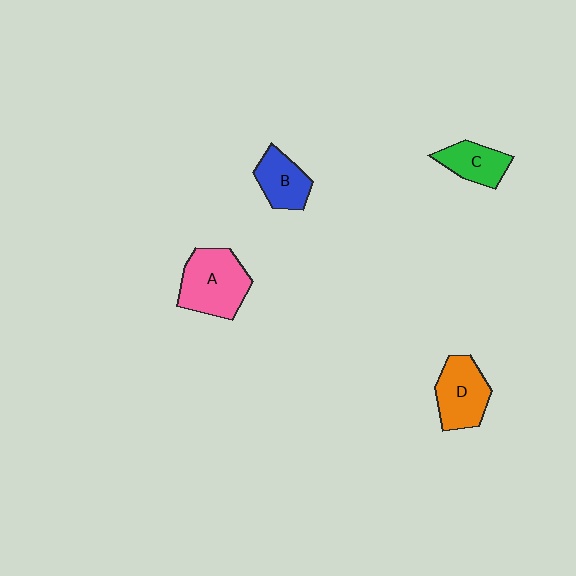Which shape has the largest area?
Shape A (pink).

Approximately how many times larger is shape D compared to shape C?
Approximately 1.4 times.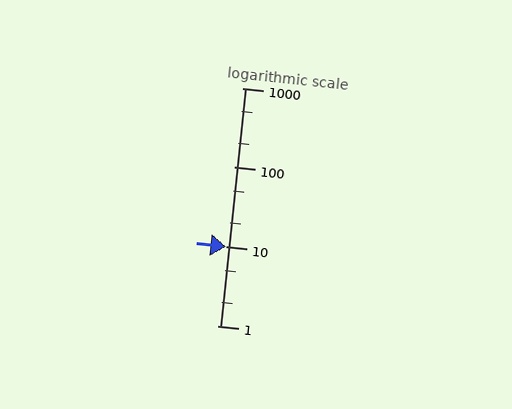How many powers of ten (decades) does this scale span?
The scale spans 3 decades, from 1 to 1000.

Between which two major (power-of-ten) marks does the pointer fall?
The pointer is between 10 and 100.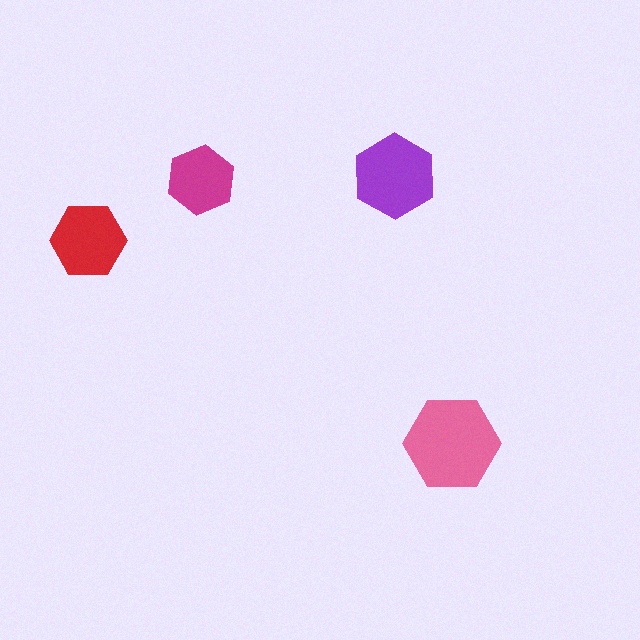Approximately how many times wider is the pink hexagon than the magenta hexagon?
About 1.5 times wider.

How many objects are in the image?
There are 4 objects in the image.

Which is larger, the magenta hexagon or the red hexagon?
The red one.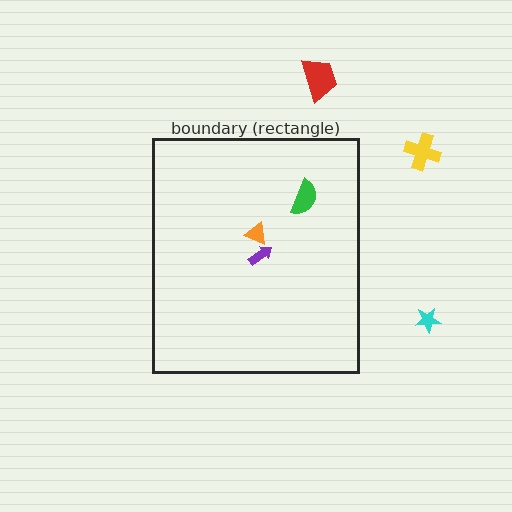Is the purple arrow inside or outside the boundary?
Inside.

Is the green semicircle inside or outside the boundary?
Inside.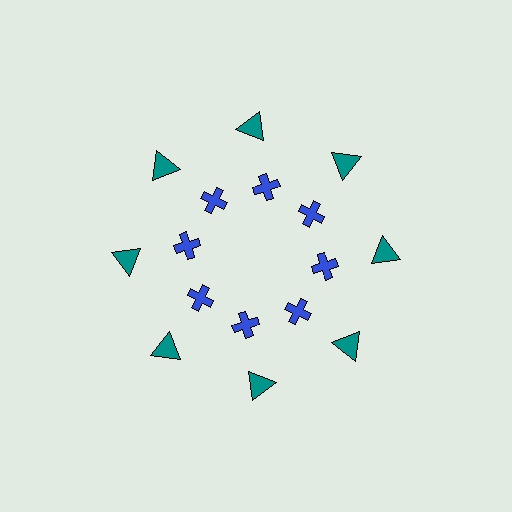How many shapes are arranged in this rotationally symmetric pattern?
There are 16 shapes, arranged in 8 groups of 2.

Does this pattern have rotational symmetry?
Yes, this pattern has 8-fold rotational symmetry. It looks the same after rotating 45 degrees around the center.